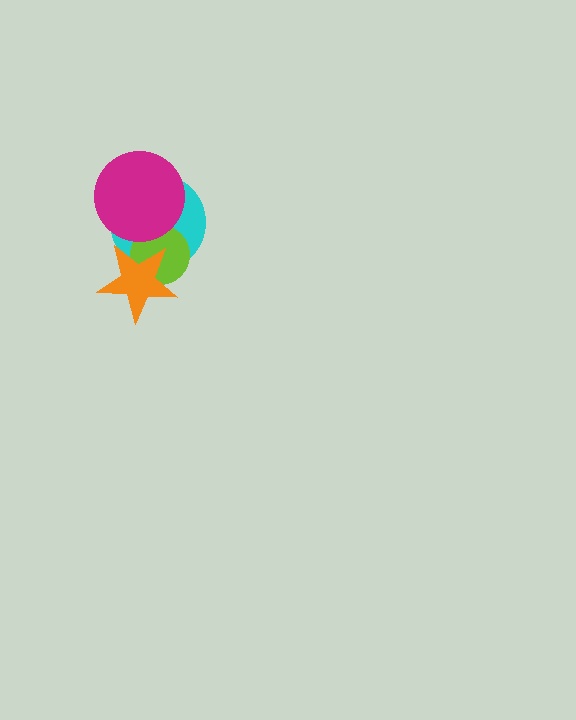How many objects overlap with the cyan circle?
3 objects overlap with the cyan circle.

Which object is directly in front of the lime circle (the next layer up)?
The magenta circle is directly in front of the lime circle.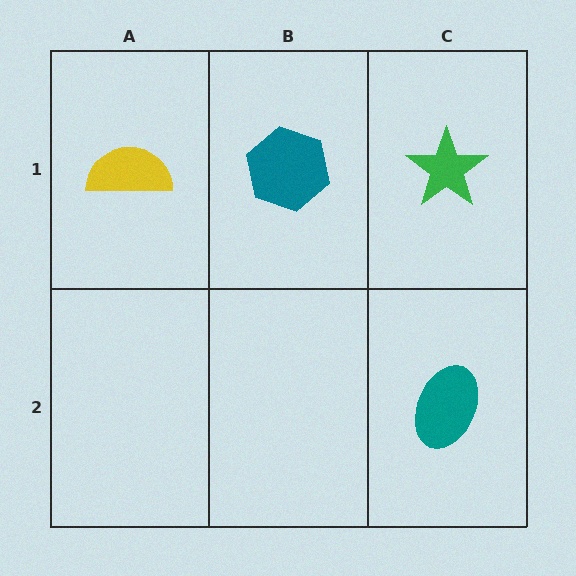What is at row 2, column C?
A teal ellipse.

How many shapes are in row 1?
3 shapes.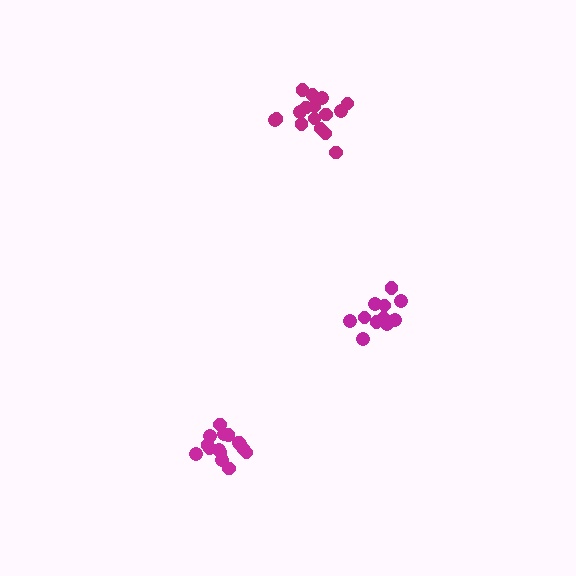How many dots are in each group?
Group 1: 16 dots, Group 2: 15 dots, Group 3: 11 dots (42 total).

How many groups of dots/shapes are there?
There are 3 groups.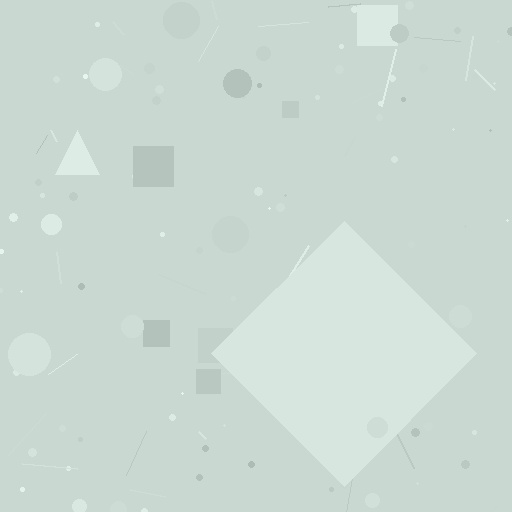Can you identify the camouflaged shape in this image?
The camouflaged shape is a diamond.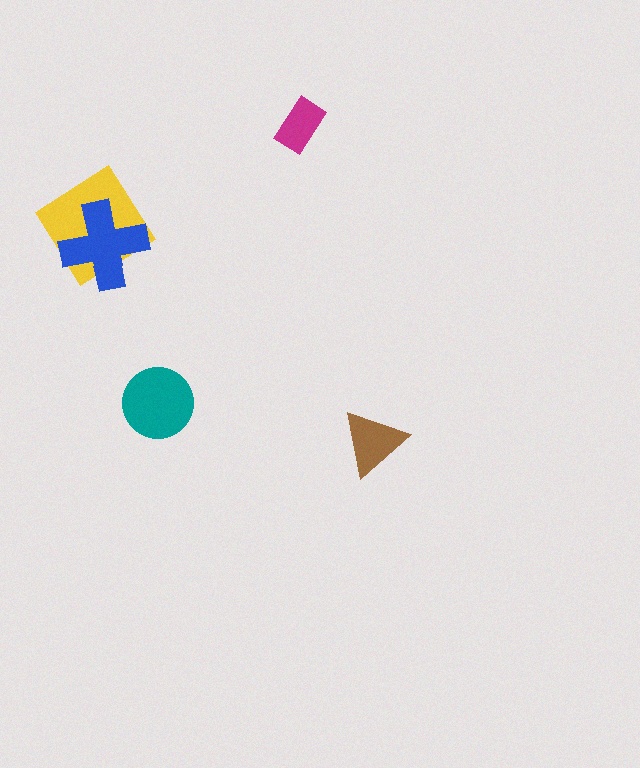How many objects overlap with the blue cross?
1 object overlaps with the blue cross.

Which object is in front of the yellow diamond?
The blue cross is in front of the yellow diamond.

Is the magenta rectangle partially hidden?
No, no other shape covers it.